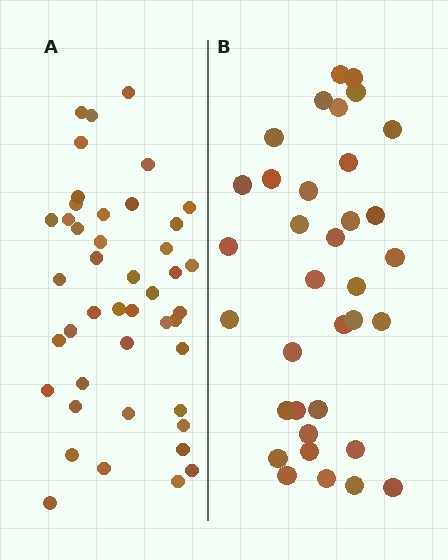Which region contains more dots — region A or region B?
Region A (the left region) has more dots.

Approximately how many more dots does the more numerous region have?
Region A has roughly 8 or so more dots than region B.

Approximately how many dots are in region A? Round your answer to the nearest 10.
About 40 dots. (The exact count is 44, which rounds to 40.)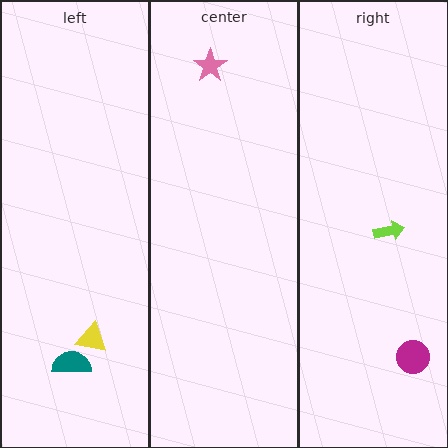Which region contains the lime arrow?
The right region.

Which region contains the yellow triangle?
The left region.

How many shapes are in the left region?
2.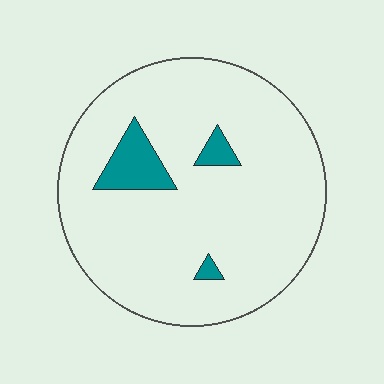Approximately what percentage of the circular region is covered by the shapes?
Approximately 10%.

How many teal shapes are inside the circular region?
3.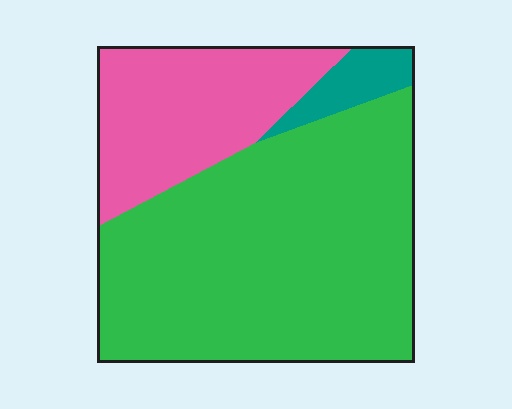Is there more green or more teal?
Green.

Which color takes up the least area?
Teal, at roughly 5%.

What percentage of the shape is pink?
Pink covers 27% of the shape.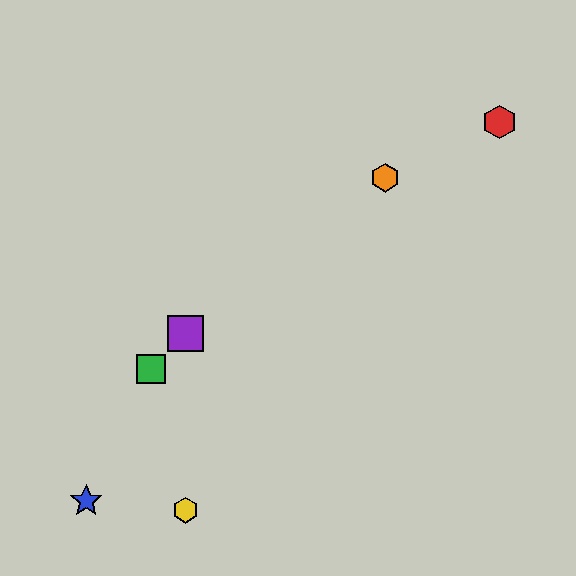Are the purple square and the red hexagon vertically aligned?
No, the purple square is at x≈186 and the red hexagon is at x≈500.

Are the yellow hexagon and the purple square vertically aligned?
Yes, both are at x≈186.